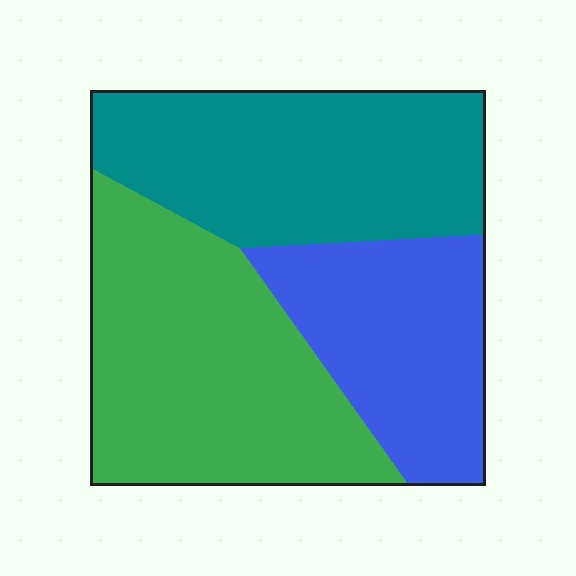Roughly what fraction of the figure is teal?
Teal takes up about one third (1/3) of the figure.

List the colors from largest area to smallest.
From largest to smallest: green, teal, blue.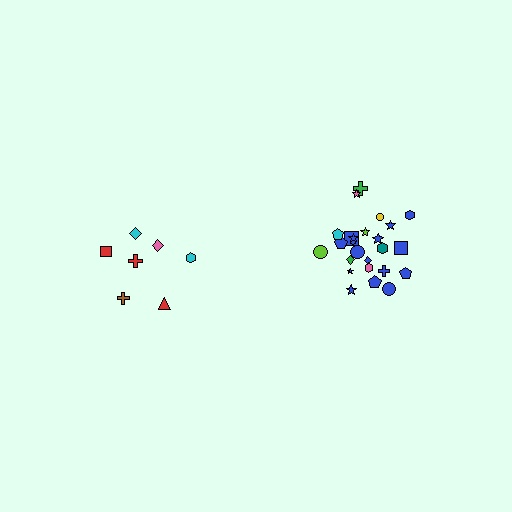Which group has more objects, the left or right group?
The right group.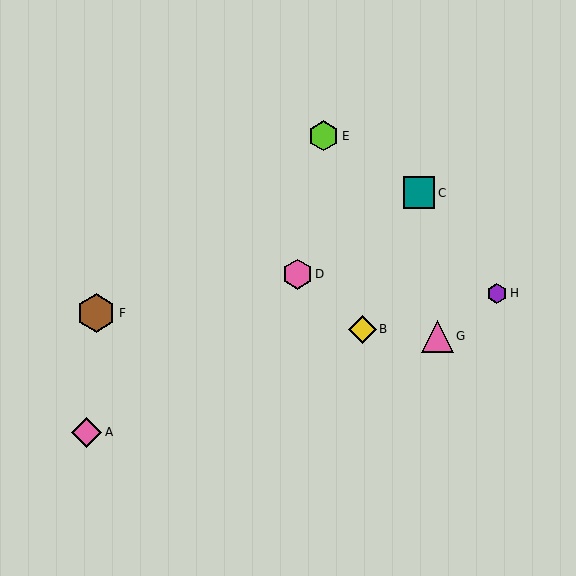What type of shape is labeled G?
Shape G is a pink triangle.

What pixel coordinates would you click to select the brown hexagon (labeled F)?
Click at (96, 313) to select the brown hexagon F.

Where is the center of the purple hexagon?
The center of the purple hexagon is at (497, 293).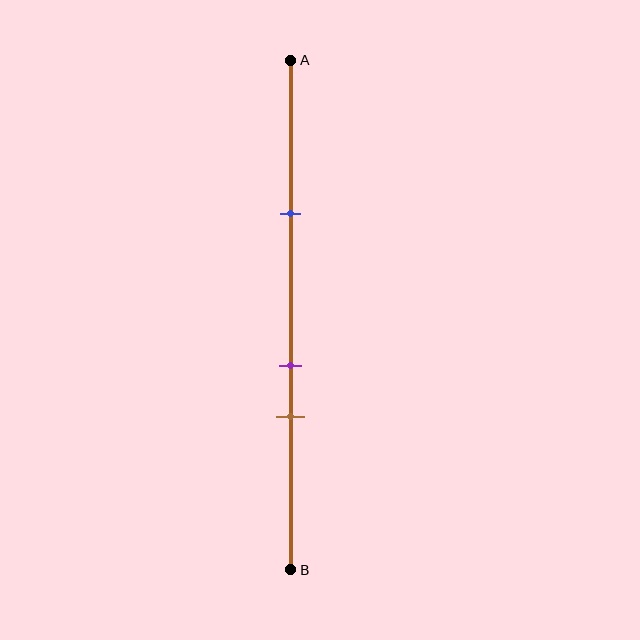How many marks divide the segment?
There are 3 marks dividing the segment.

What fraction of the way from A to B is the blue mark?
The blue mark is approximately 30% (0.3) of the way from A to B.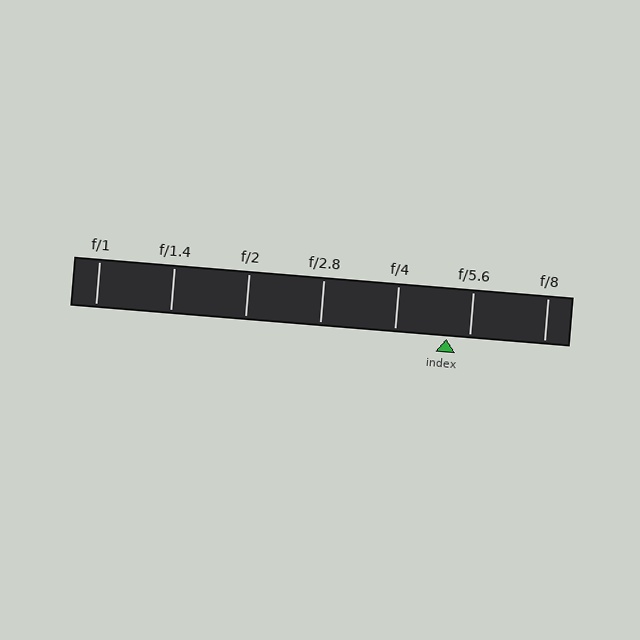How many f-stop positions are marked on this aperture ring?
There are 7 f-stop positions marked.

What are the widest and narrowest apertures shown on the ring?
The widest aperture shown is f/1 and the narrowest is f/8.